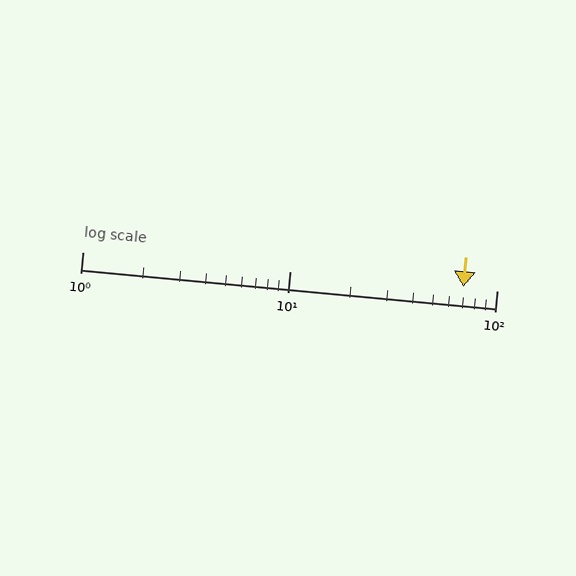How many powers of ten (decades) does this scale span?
The scale spans 2 decades, from 1 to 100.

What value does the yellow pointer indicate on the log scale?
The pointer indicates approximately 69.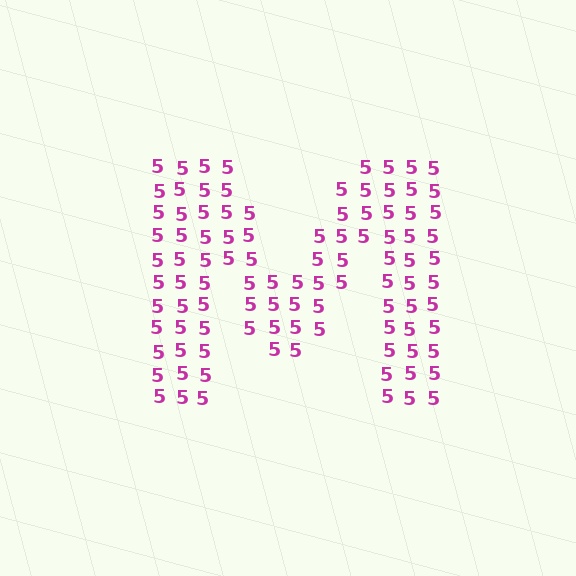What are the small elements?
The small elements are digit 5's.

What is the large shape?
The large shape is the letter M.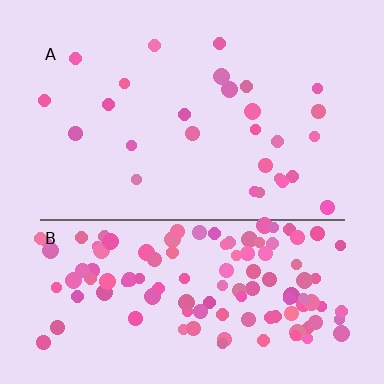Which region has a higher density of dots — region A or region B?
B (the bottom).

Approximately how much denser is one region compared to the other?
Approximately 4.6× — region B over region A.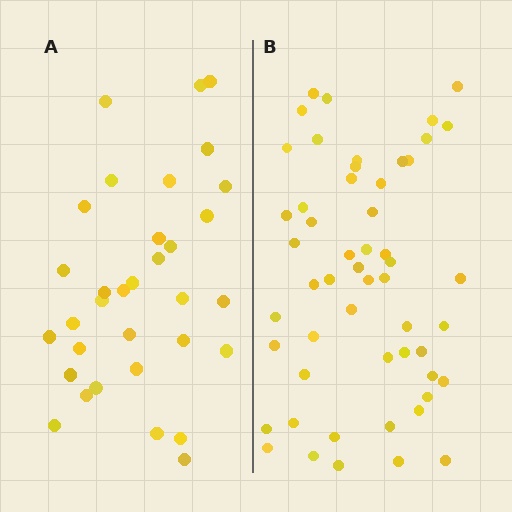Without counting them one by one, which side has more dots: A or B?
Region B (the right region) has more dots.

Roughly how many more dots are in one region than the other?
Region B has approximately 20 more dots than region A.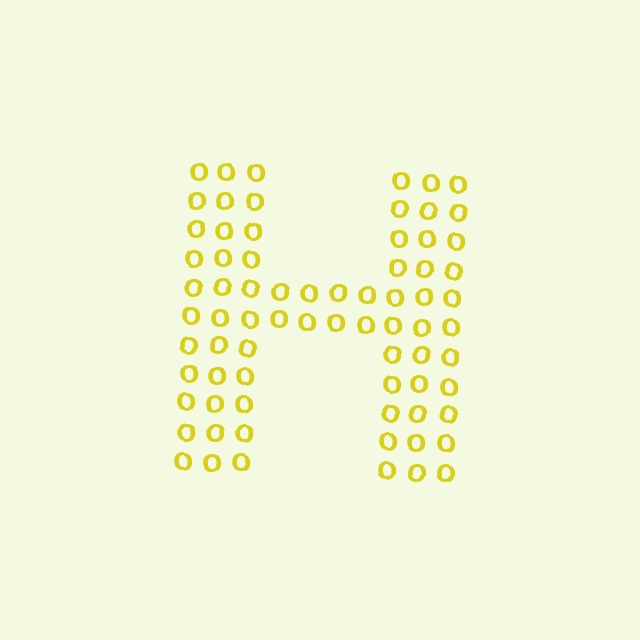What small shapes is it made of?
It is made of small letter O's.